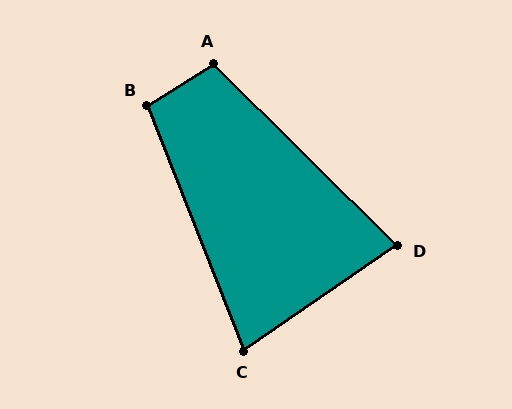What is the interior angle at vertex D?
Approximately 79 degrees (acute).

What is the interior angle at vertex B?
Approximately 101 degrees (obtuse).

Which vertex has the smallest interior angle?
C, at approximately 77 degrees.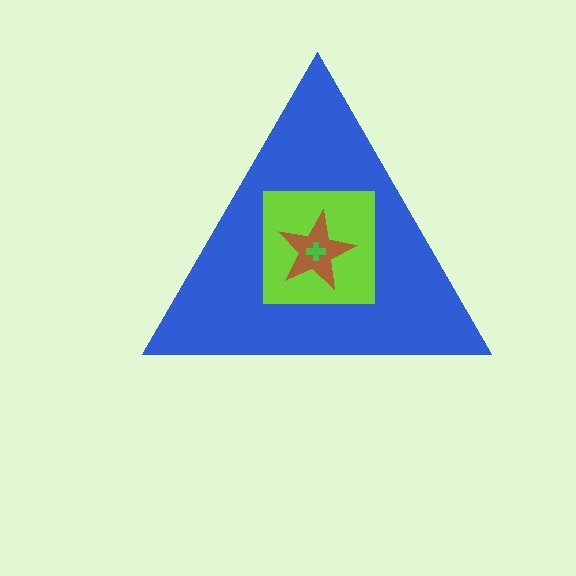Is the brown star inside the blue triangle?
Yes.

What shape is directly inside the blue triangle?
The lime square.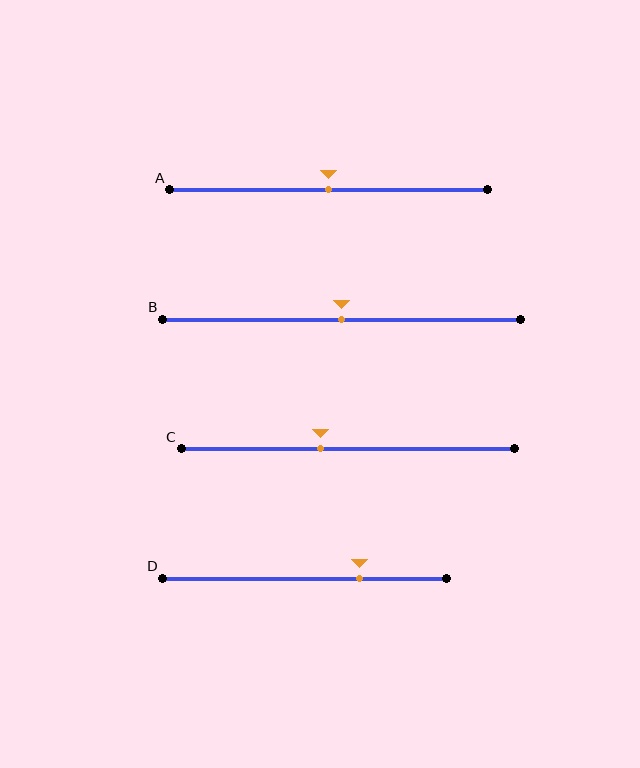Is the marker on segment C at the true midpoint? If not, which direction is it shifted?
No, the marker on segment C is shifted to the left by about 8% of the segment length.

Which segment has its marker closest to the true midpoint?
Segment A has its marker closest to the true midpoint.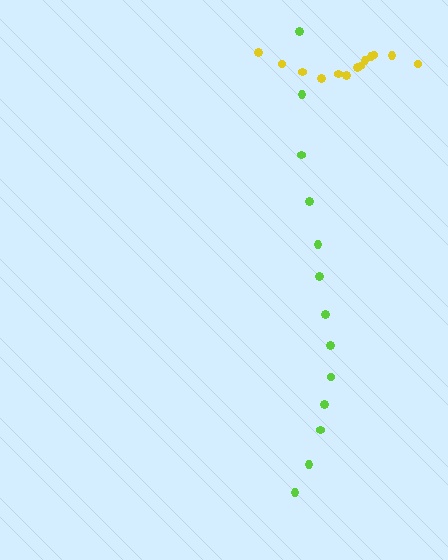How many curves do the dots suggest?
There are 2 distinct paths.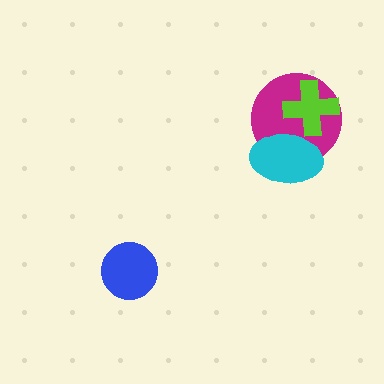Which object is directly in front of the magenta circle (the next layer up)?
The lime cross is directly in front of the magenta circle.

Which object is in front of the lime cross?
The cyan ellipse is in front of the lime cross.